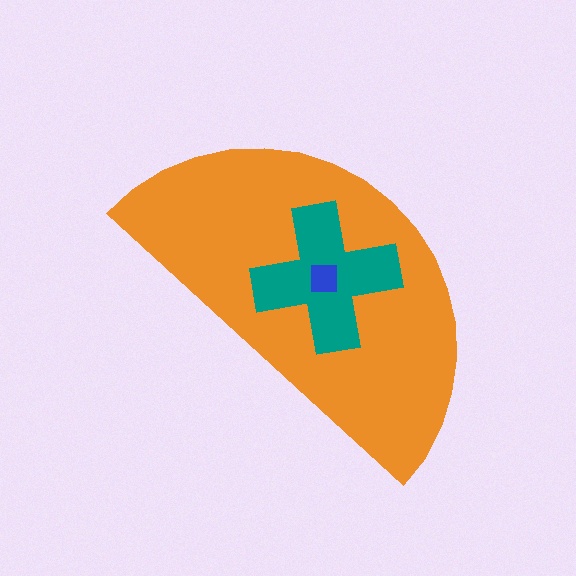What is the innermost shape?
The blue square.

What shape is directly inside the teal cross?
The blue square.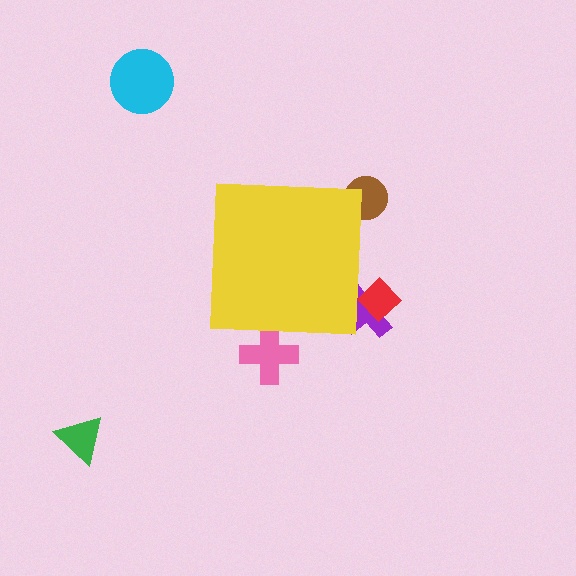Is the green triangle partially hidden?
No, the green triangle is fully visible.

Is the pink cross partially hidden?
Yes, the pink cross is partially hidden behind the yellow square.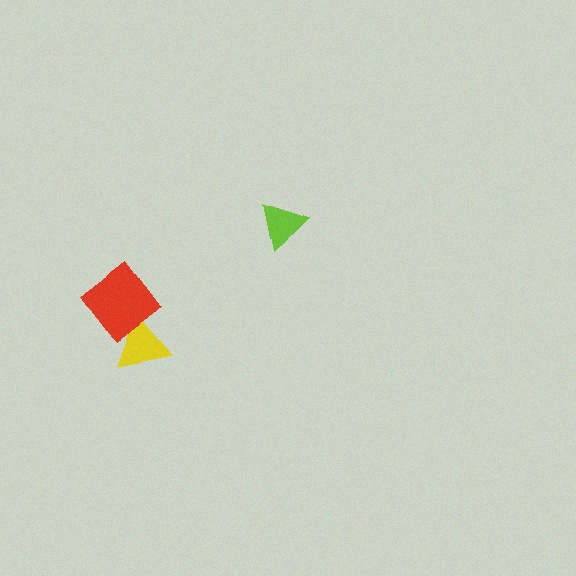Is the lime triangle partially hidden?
No, no other shape covers it.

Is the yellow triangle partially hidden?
Yes, it is partially covered by another shape.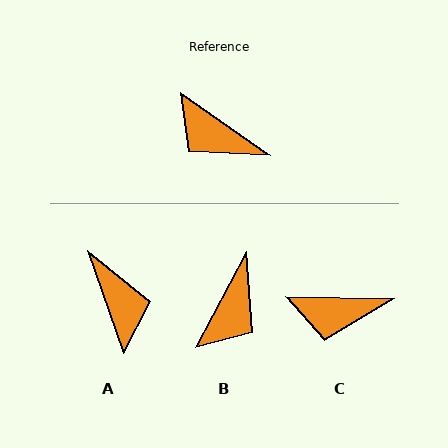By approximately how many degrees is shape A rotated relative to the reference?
Approximately 144 degrees counter-clockwise.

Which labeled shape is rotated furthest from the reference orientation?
A, about 144 degrees away.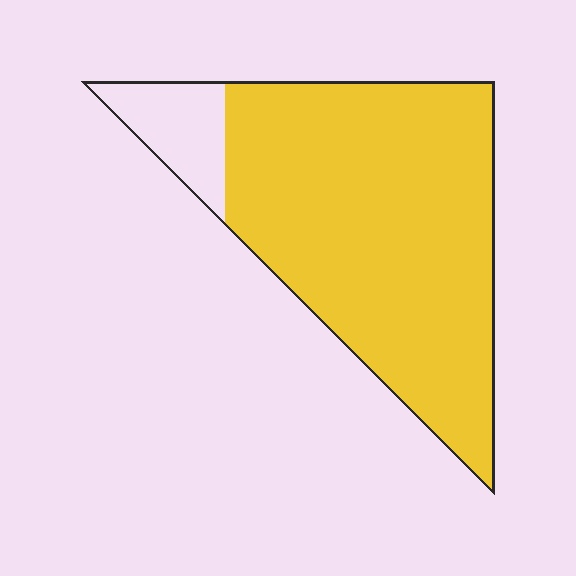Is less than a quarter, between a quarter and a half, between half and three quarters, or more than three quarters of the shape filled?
More than three quarters.